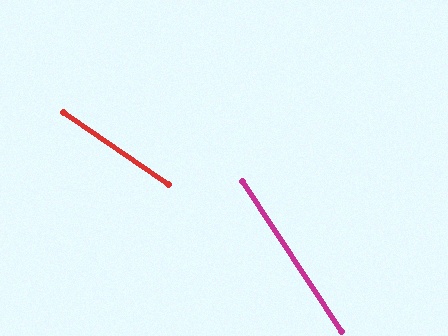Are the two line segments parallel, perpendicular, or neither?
Neither parallel nor perpendicular — they differ by about 22°.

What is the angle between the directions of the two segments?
Approximately 22 degrees.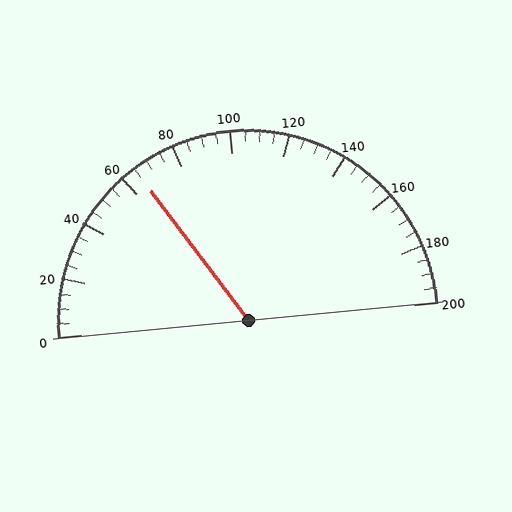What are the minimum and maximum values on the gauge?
The gauge ranges from 0 to 200.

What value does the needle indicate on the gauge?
The needle indicates approximately 65.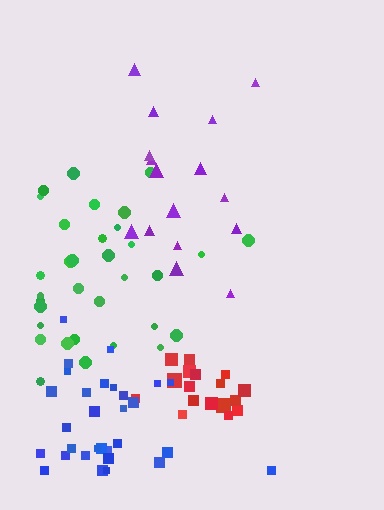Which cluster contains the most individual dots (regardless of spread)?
Green (33).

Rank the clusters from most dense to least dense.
red, blue, green, purple.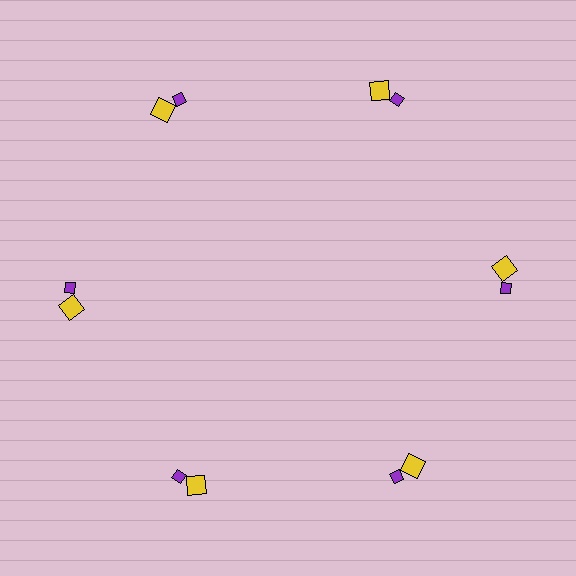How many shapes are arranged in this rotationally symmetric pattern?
There are 12 shapes, arranged in 6 groups of 2.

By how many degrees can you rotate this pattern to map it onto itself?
The pattern maps onto itself every 60 degrees of rotation.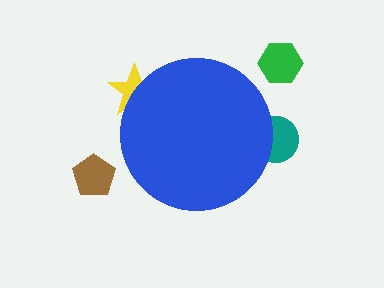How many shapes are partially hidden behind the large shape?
2 shapes are partially hidden.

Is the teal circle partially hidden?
Yes, the teal circle is partially hidden behind the blue circle.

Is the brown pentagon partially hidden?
No, the brown pentagon is fully visible.